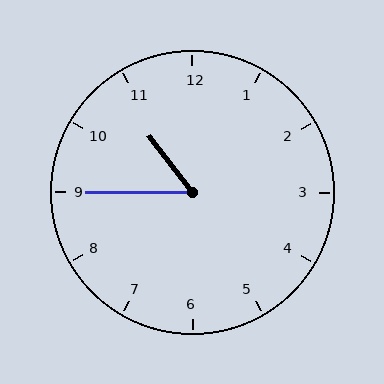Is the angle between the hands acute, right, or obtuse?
It is acute.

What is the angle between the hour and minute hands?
Approximately 52 degrees.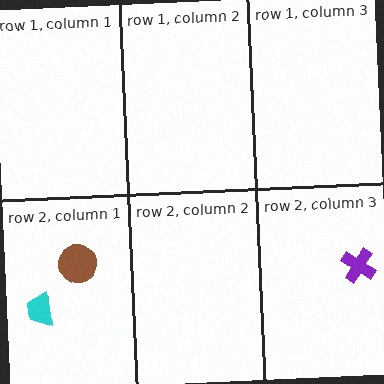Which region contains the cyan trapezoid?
The row 2, column 1 region.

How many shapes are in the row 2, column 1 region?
2.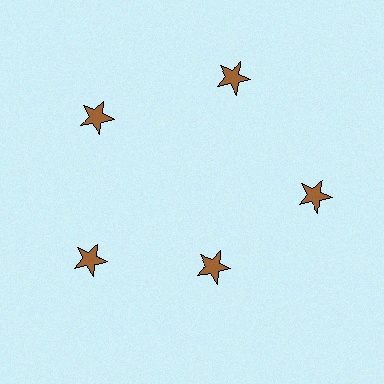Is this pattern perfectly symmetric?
No. The 5 brown stars are arranged in a ring, but one element near the 5 o'clock position is pulled inward toward the center, breaking the 5-fold rotational symmetry.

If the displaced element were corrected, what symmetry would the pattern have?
It would have 5-fold rotational symmetry — the pattern would map onto itself every 72 degrees.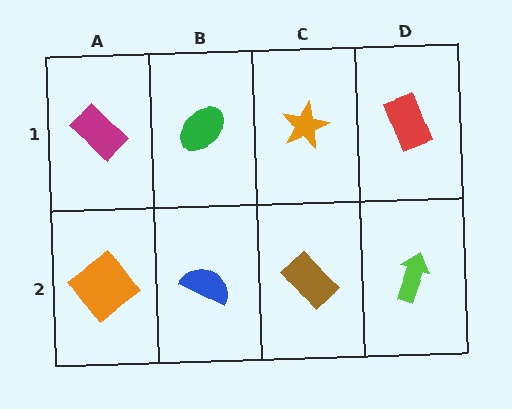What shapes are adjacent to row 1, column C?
A brown rectangle (row 2, column C), a green ellipse (row 1, column B), a red rectangle (row 1, column D).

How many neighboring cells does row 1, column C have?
3.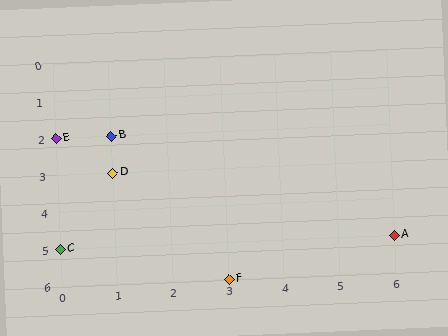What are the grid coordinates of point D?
Point D is at grid coordinates (1, 3).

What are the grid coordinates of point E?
Point E is at grid coordinates (0, 2).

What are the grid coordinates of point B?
Point B is at grid coordinates (1, 2).